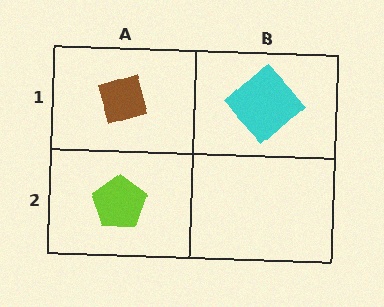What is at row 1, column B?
A cyan diamond.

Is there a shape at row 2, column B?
No, that cell is empty.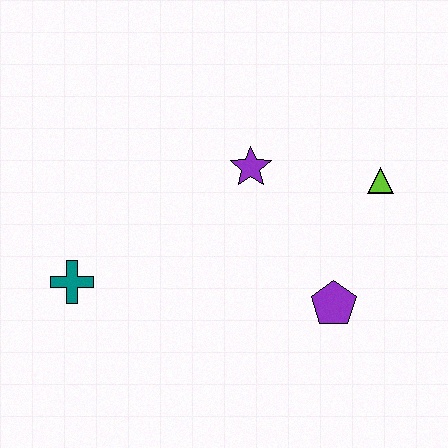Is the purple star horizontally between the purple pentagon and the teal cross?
Yes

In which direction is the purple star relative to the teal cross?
The purple star is to the right of the teal cross.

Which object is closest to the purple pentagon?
The lime triangle is closest to the purple pentagon.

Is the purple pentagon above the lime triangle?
No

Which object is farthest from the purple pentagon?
The teal cross is farthest from the purple pentagon.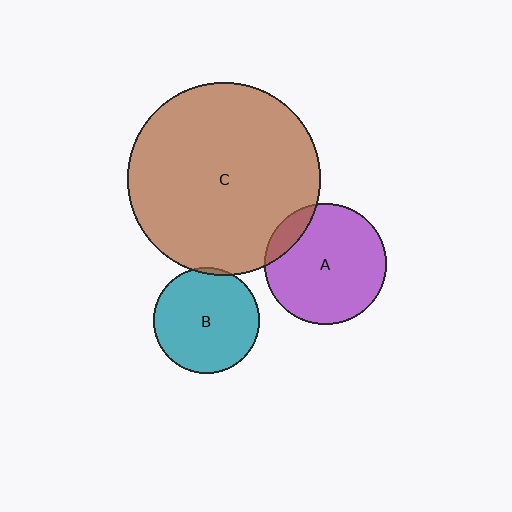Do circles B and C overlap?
Yes.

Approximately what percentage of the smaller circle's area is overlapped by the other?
Approximately 5%.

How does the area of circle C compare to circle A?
Approximately 2.5 times.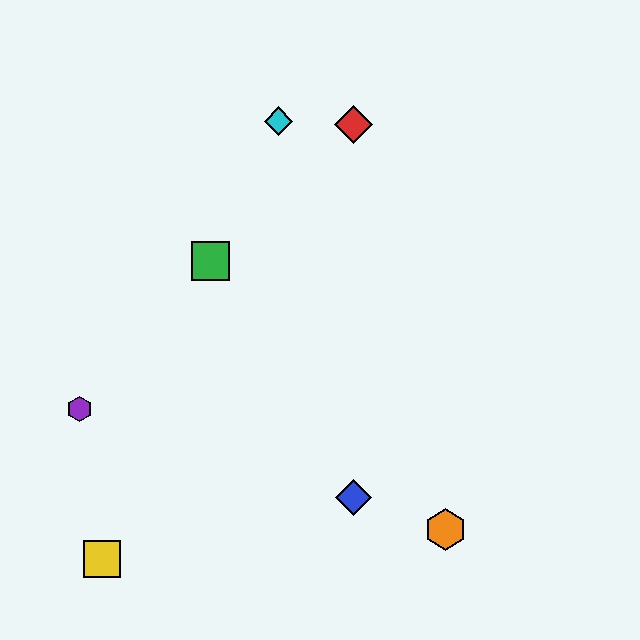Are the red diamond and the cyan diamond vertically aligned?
No, the red diamond is at x≈354 and the cyan diamond is at x≈278.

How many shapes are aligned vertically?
2 shapes (the red diamond, the blue diamond) are aligned vertically.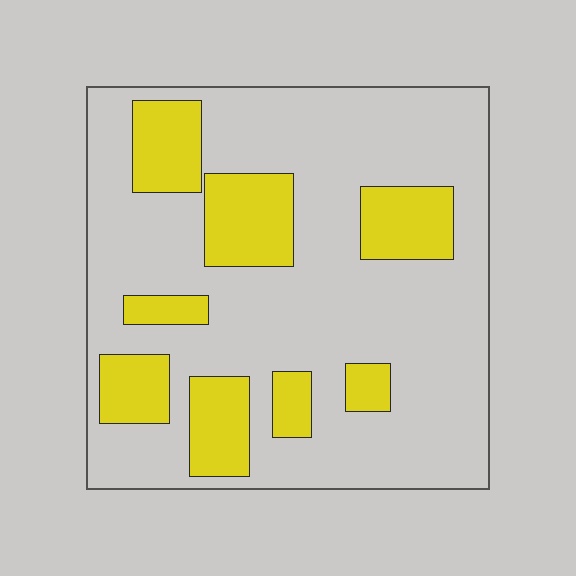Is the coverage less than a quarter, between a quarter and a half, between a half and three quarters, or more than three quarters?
Less than a quarter.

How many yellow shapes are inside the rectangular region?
8.